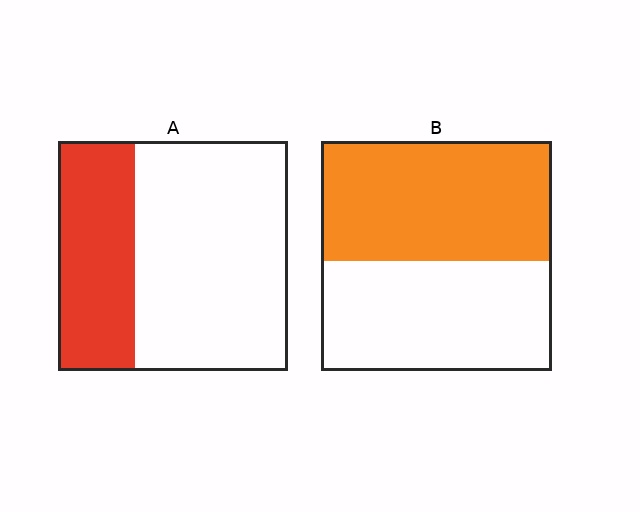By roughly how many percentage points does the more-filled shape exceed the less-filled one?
By roughly 20 percentage points (B over A).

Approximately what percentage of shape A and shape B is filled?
A is approximately 35% and B is approximately 50%.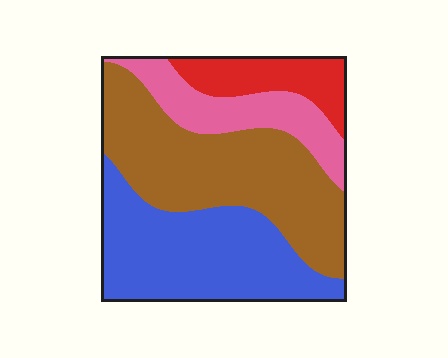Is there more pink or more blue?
Blue.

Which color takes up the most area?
Brown, at roughly 40%.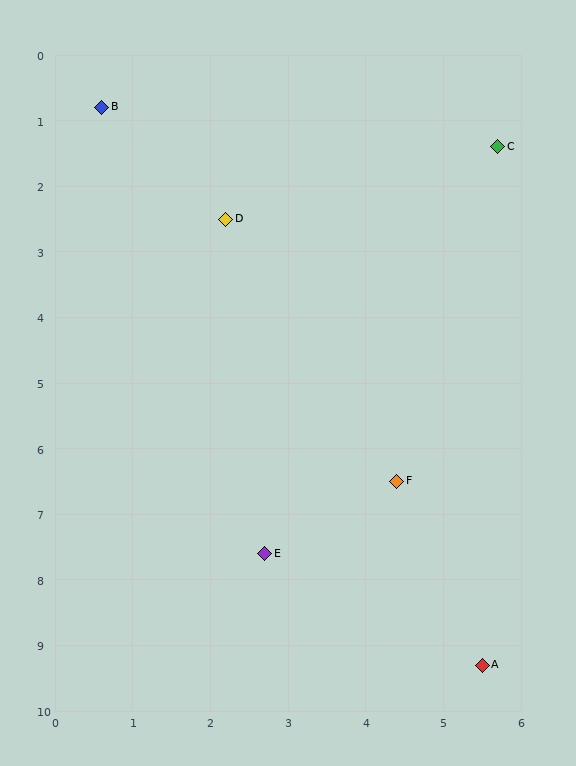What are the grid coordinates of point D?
Point D is at approximately (2.2, 2.5).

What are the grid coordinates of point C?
Point C is at approximately (5.7, 1.4).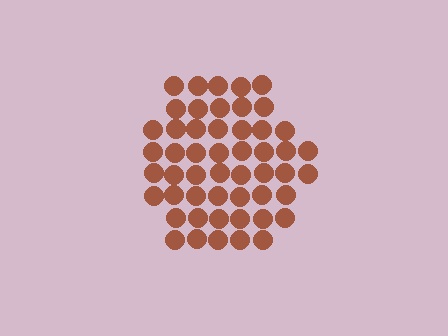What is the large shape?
The large shape is a hexagon.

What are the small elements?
The small elements are circles.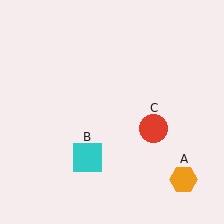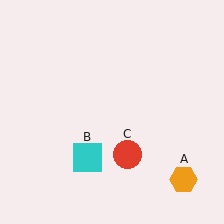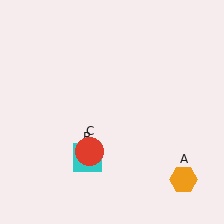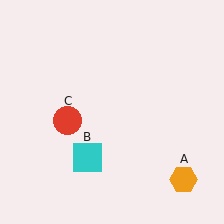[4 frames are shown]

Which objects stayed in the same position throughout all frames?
Orange hexagon (object A) and cyan square (object B) remained stationary.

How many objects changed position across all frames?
1 object changed position: red circle (object C).